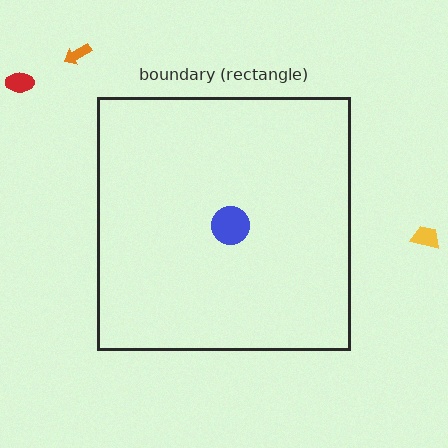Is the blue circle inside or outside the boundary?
Inside.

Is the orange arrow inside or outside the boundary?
Outside.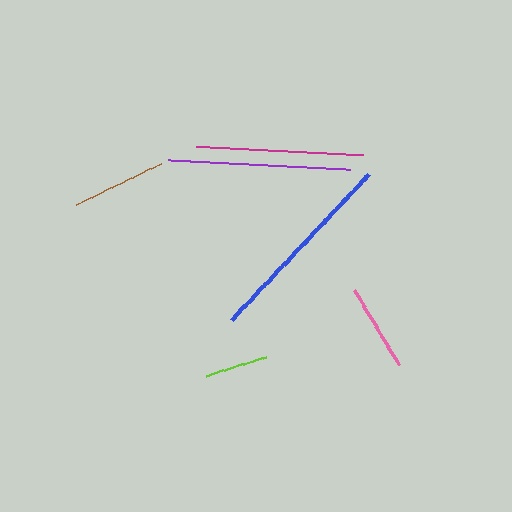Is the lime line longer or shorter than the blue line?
The blue line is longer than the lime line.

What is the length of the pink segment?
The pink segment is approximately 87 pixels long.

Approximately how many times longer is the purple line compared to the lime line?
The purple line is approximately 2.9 times the length of the lime line.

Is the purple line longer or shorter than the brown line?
The purple line is longer than the brown line.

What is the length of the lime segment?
The lime segment is approximately 63 pixels long.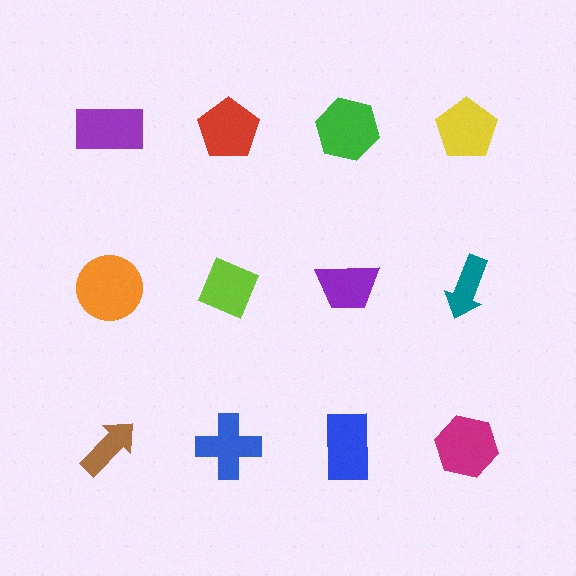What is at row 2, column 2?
A lime diamond.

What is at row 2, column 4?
A teal arrow.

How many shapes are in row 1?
4 shapes.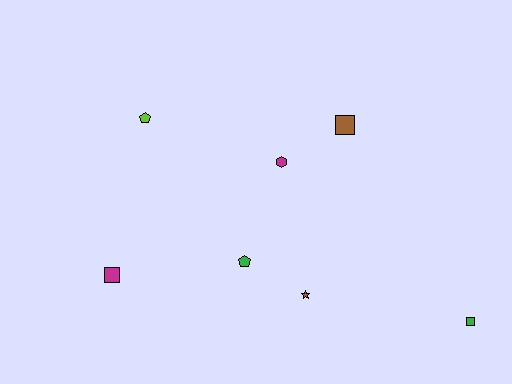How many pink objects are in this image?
There are no pink objects.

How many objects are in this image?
There are 7 objects.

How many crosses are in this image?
There are no crosses.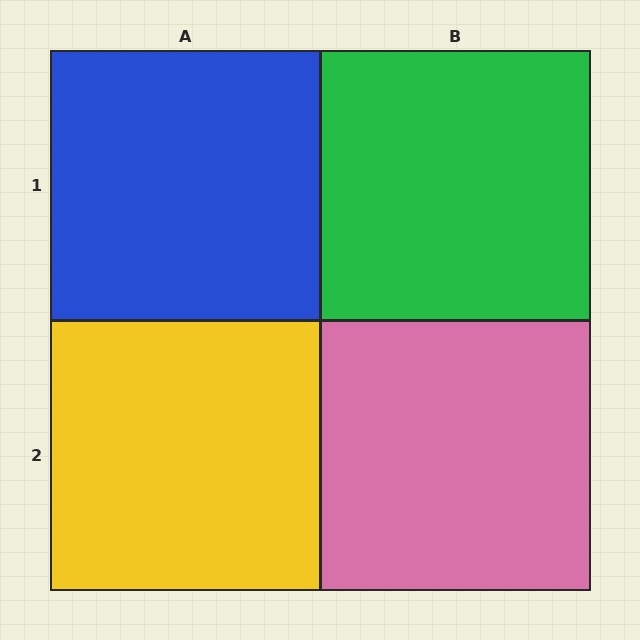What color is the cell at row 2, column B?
Pink.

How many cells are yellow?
1 cell is yellow.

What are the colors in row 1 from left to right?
Blue, green.